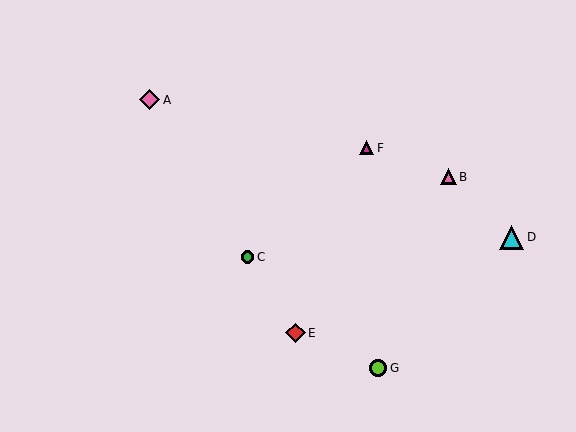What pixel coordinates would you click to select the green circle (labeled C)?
Click at (248, 257) to select the green circle C.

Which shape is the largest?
The cyan triangle (labeled D) is the largest.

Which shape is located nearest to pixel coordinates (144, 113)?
The pink diamond (labeled A) at (149, 100) is nearest to that location.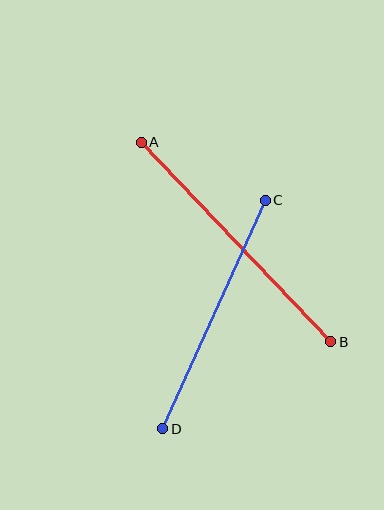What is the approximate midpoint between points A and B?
The midpoint is at approximately (236, 242) pixels.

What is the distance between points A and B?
The distance is approximately 275 pixels.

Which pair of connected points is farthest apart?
Points A and B are farthest apart.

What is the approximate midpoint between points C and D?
The midpoint is at approximately (214, 314) pixels.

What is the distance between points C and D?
The distance is approximately 250 pixels.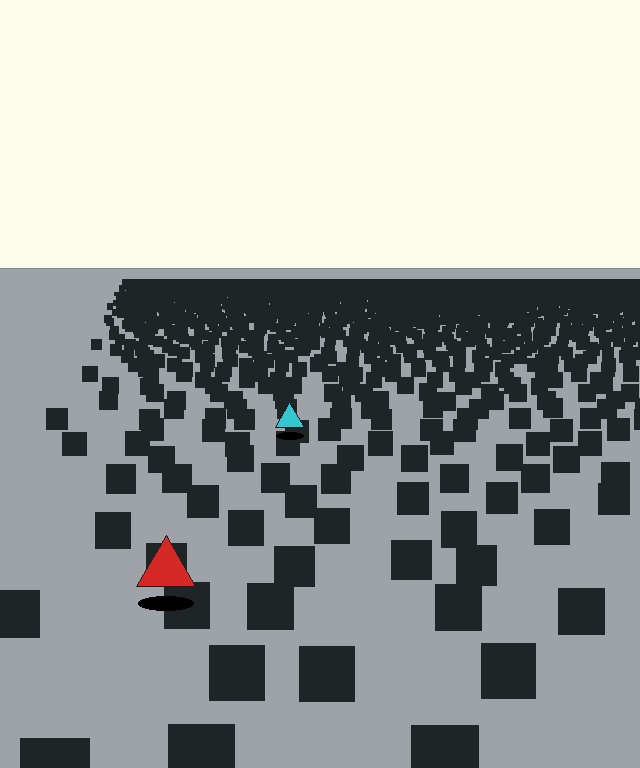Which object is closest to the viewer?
The red triangle is closest. The texture marks near it are larger and more spread out.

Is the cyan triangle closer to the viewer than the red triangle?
No. The red triangle is closer — you can tell from the texture gradient: the ground texture is coarser near it.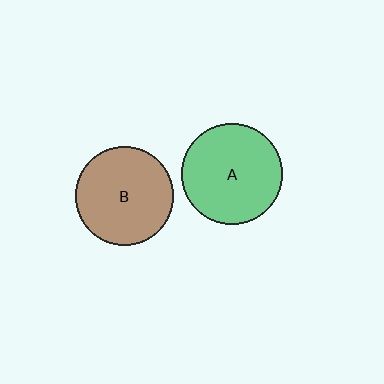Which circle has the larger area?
Circle A (green).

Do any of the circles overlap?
No, none of the circles overlap.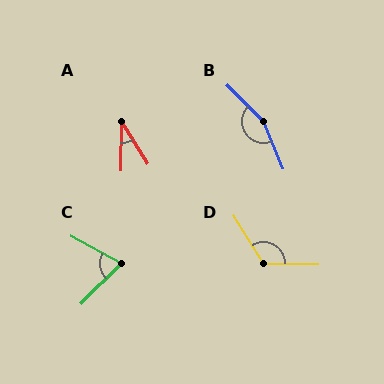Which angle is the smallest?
A, at approximately 33 degrees.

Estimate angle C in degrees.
Approximately 74 degrees.